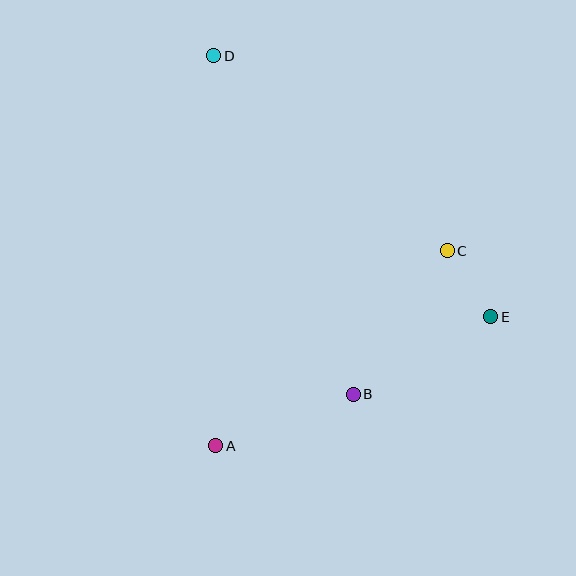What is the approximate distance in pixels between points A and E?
The distance between A and E is approximately 304 pixels.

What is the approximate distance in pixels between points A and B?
The distance between A and B is approximately 147 pixels.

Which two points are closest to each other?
Points C and E are closest to each other.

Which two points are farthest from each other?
Points A and D are farthest from each other.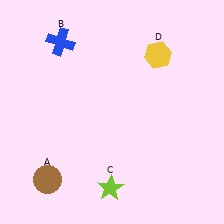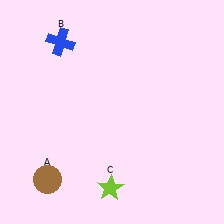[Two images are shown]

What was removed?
The yellow hexagon (D) was removed in Image 2.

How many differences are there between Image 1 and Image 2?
There is 1 difference between the two images.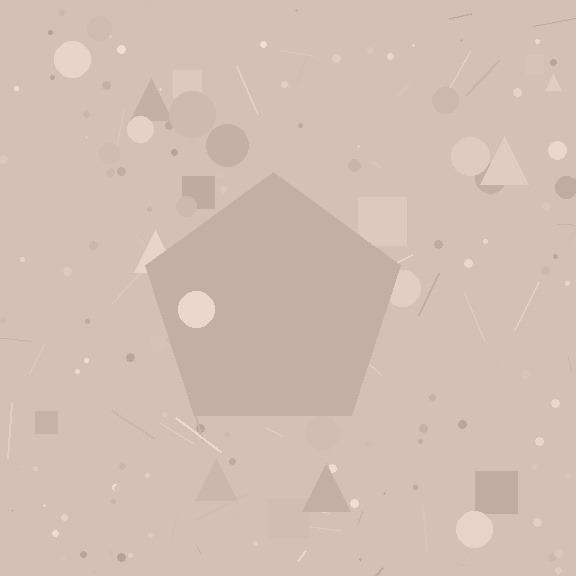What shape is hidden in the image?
A pentagon is hidden in the image.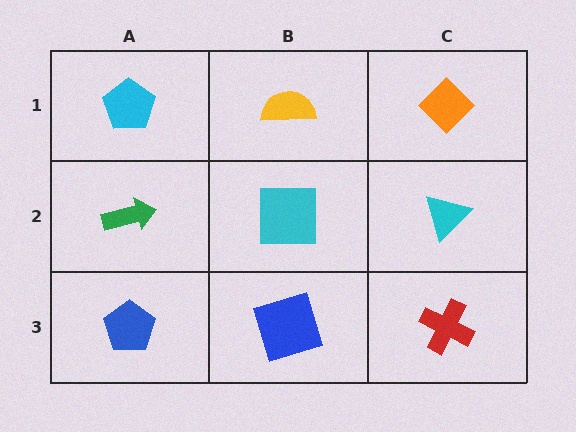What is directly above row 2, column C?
An orange diamond.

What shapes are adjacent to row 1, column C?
A cyan triangle (row 2, column C), a yellow semicircle (row 1, column B).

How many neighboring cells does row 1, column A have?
2.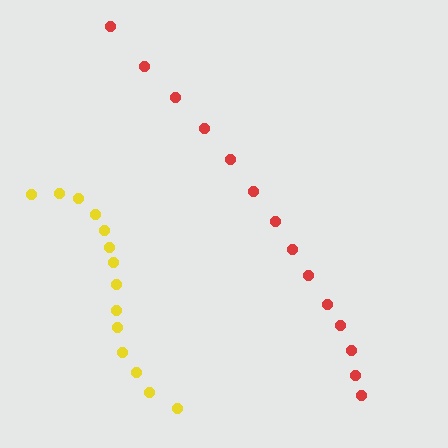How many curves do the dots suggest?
There are 2 distinct paths.